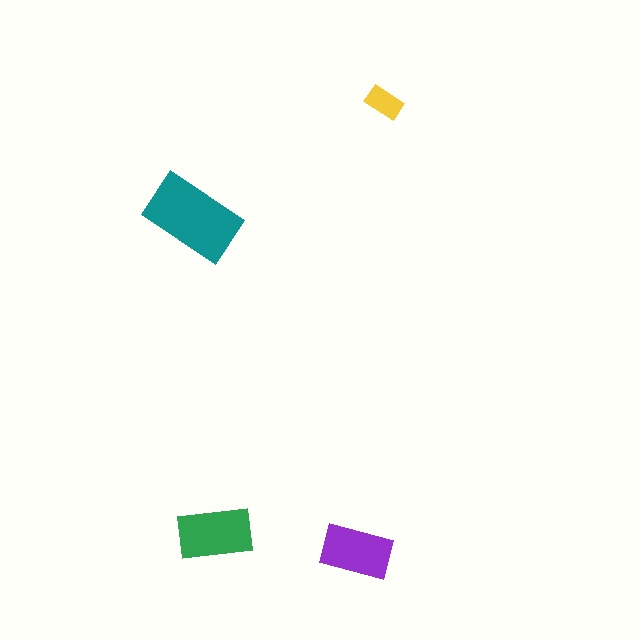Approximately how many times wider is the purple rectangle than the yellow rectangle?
About 2 times wider.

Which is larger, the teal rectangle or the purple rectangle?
The teal one.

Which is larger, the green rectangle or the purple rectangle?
The green one.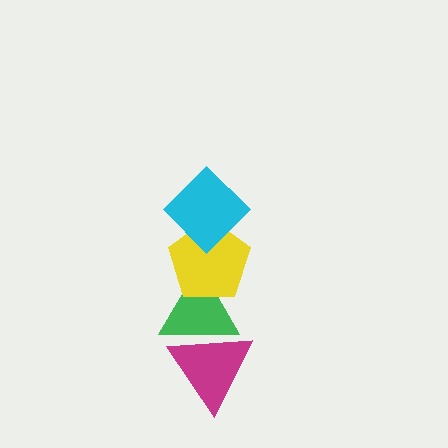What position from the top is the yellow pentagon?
The yellow pentagon is 2nd from the top.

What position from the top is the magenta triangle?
The magenta triangle is 4th from the top.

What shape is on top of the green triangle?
The yellow pentagon is on top of the green triangle.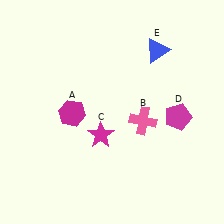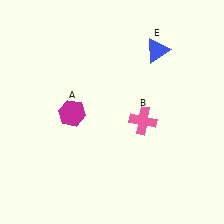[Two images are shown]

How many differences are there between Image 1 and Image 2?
There are 2 differences between the two images.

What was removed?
The magenta star (C), the magenta pentagon (D) were removed in Image 2.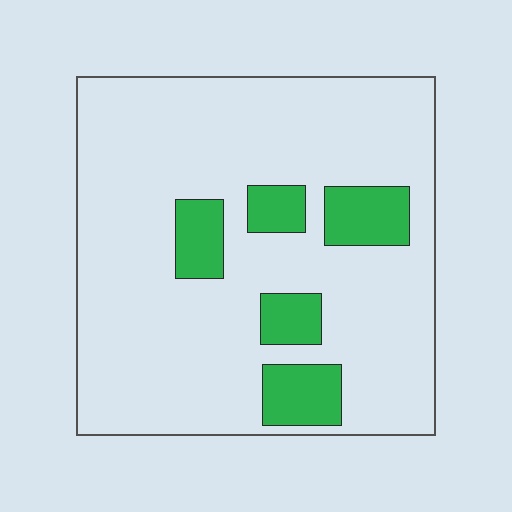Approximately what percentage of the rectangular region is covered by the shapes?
Approximately 15%.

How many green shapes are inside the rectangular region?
5.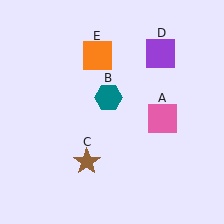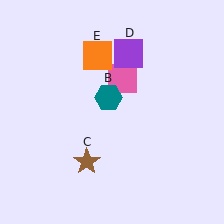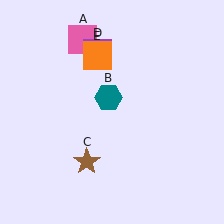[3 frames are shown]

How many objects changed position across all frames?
2 objects changed position: pink square (object A), purple square (object D).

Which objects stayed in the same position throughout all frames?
Teal hexagon (object B) and brown star (object C) and orange square (object E) remained stationary.